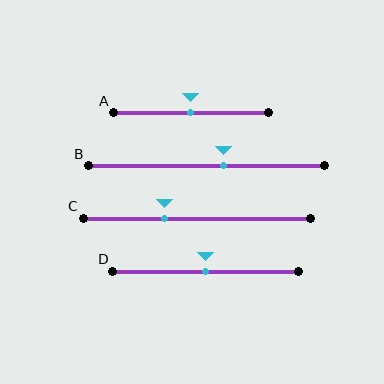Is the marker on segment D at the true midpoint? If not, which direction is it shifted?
Yes, the marker on segment D is at the true midpoint.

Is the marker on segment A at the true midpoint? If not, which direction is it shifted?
Yes, the marker on segment A is at the true midpoint.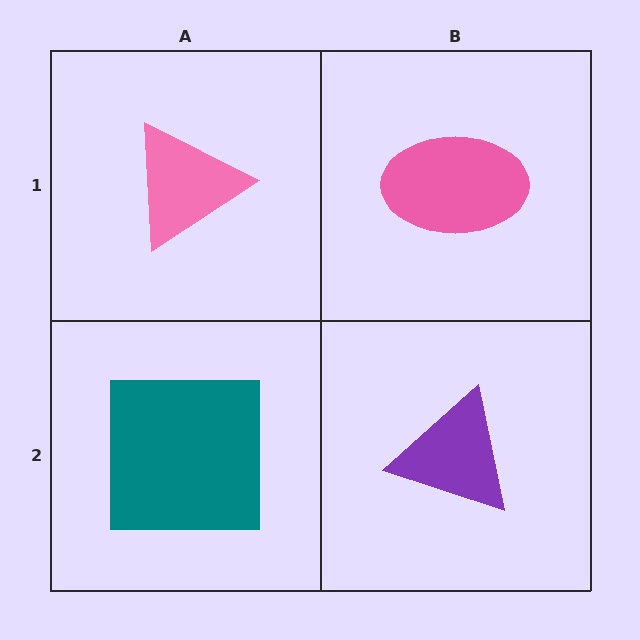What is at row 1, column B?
A pink ellipse.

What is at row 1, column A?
A pink triangle.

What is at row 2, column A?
A teal square.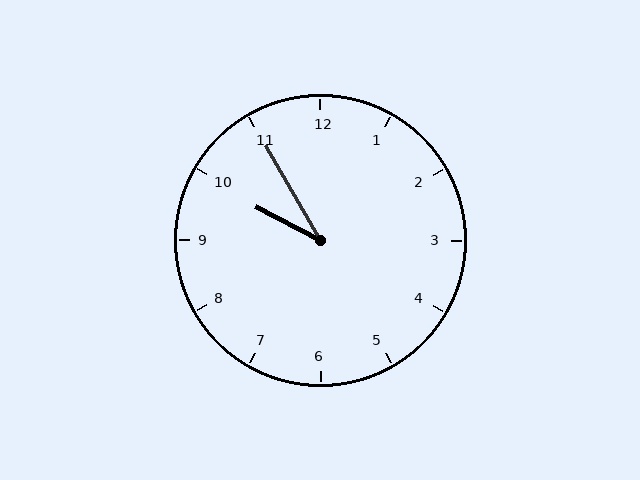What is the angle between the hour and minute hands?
Approximately 32 degrees.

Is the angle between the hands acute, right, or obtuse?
It is acute.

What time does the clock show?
9:55.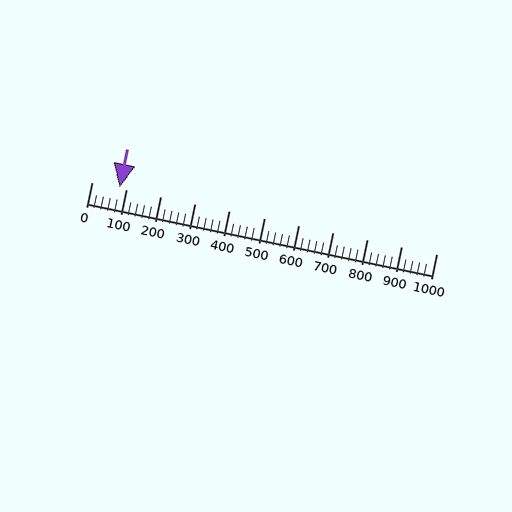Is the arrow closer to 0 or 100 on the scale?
The arrow is closer to 100.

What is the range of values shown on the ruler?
The ruler shows values from 0 to 1000.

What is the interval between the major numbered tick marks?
The major tick marks are spaced 100 units apart.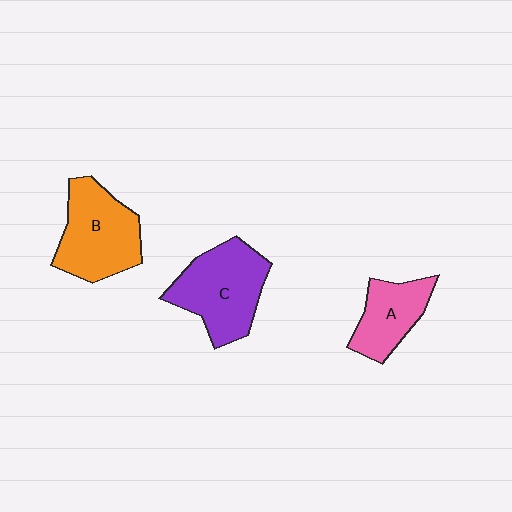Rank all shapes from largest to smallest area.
From largest to smallest: C (purple), B (orange), A (pink).